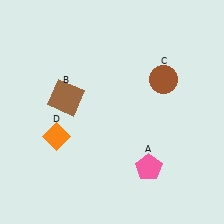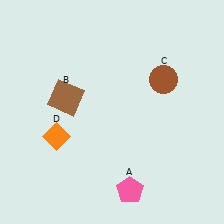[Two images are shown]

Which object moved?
The pink pentagon (A) moved down.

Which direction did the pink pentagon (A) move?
The pink pentagon (A) moved down.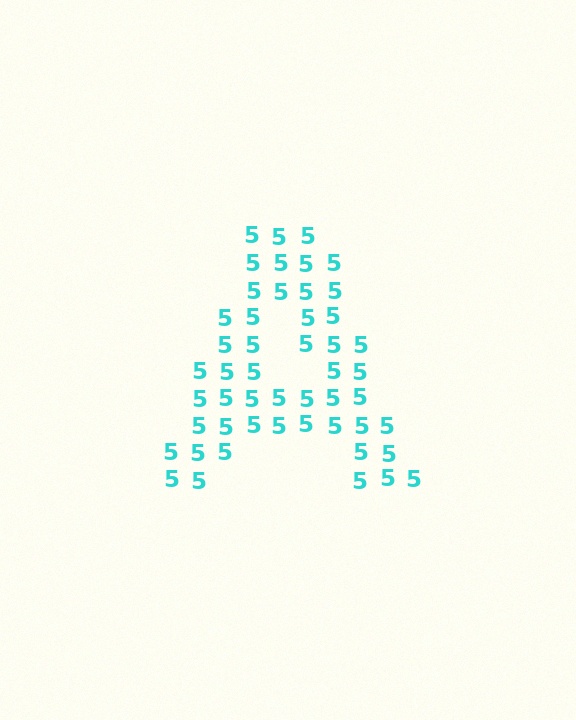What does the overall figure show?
The overall figure shows the letter A.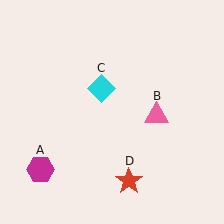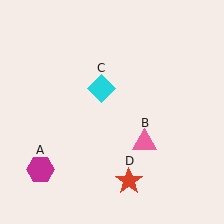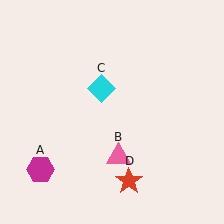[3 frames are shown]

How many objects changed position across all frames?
1 object changed position: pink triangle (object B).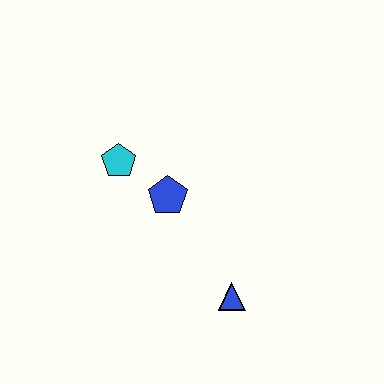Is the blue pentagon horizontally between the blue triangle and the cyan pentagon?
Yes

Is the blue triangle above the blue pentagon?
No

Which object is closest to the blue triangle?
The blue pentagon is closest to the blue triangle.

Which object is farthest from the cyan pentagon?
The blue triangle is farthest from the cyan pentagon.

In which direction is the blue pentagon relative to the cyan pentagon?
The blue pentagon is to the right of the cyan pentagon.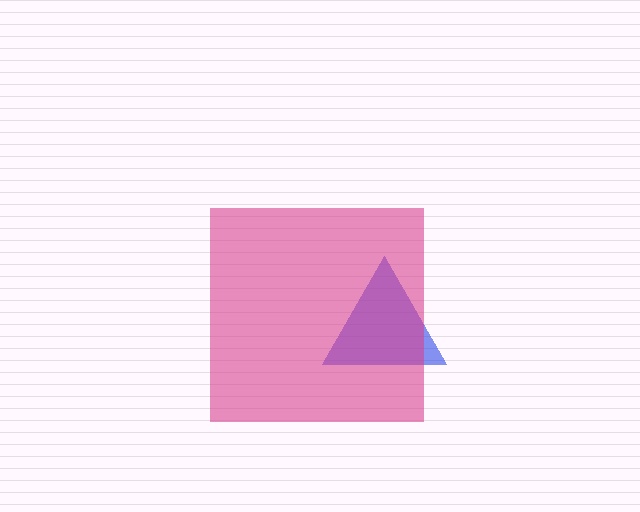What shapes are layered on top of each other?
The layered shapes are: a blue triangle, a magenta square.